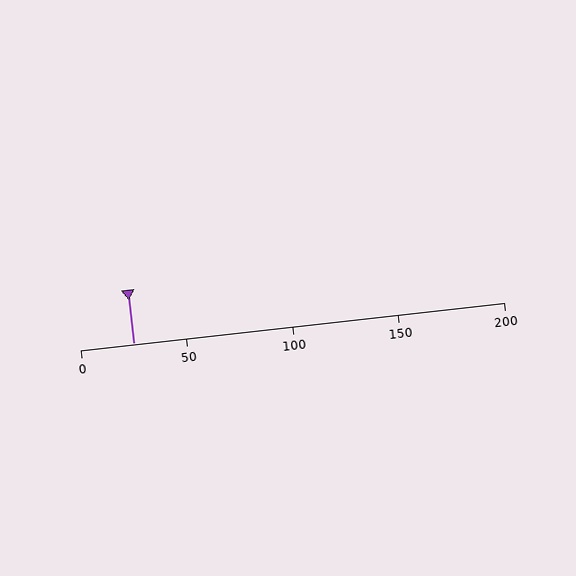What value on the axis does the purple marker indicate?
The marker indicates approximately 25.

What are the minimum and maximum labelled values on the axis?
The axis runs from 0 to 200.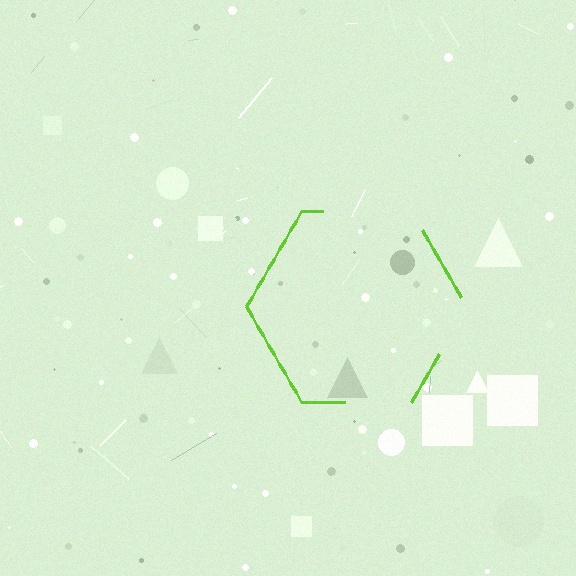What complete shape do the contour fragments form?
The contour fragments form a hexagon.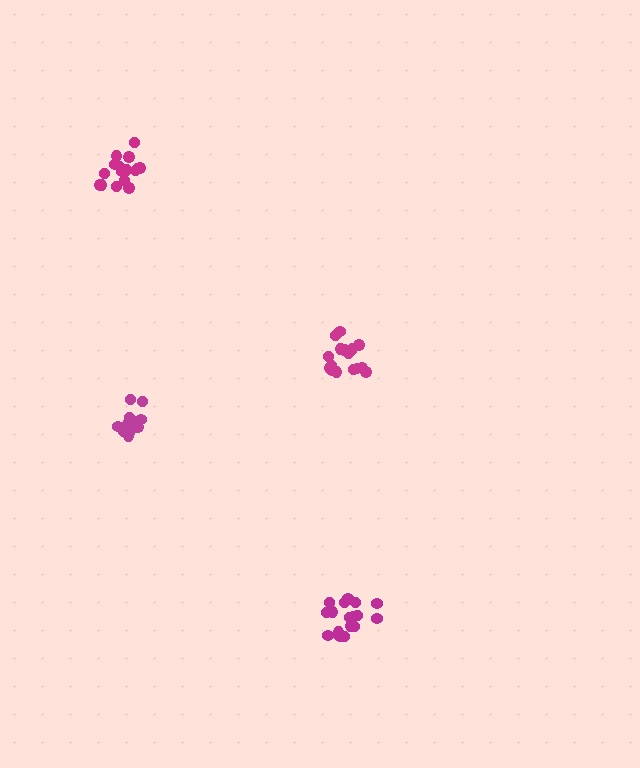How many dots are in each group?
Group 1: 13 dots, Group 2: 17 dots, Group 3: 17 dots, Group 4: 16 dots (63 total).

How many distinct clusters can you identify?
There are 4 distinct clusters.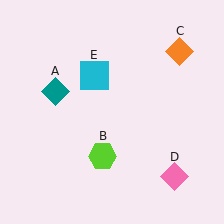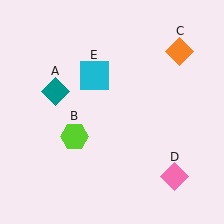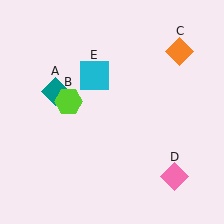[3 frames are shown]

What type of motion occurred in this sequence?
The lime hexagon (object B) rotated clockwise around the center of the scene.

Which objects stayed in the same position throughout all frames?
Teal diamond (object A) and orange diamond (object C) and pink diamond (object D) and cyan square (object E) remained stationary.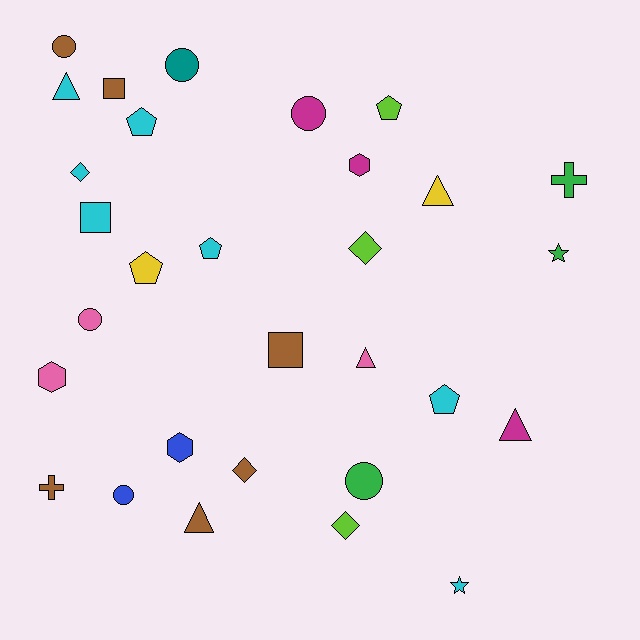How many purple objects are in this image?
There are no purple objects.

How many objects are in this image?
There are 30 objects.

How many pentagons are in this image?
There are 5 pentagons.